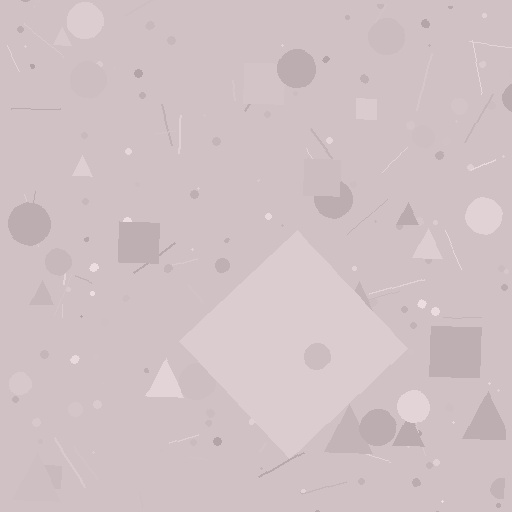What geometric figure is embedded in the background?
A diamond is embedded in the background.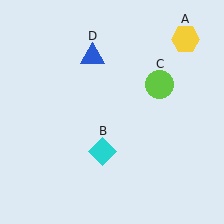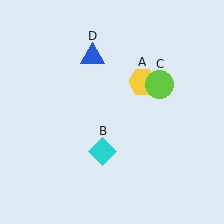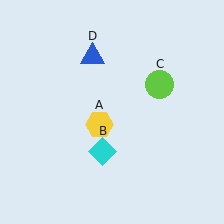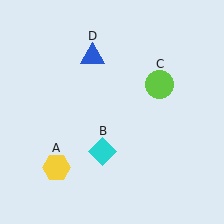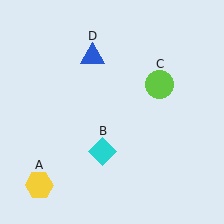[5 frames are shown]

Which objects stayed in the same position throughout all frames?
Cyan diamond (object B) and lime circle (object C) and blue triangle (object D) remained stationary.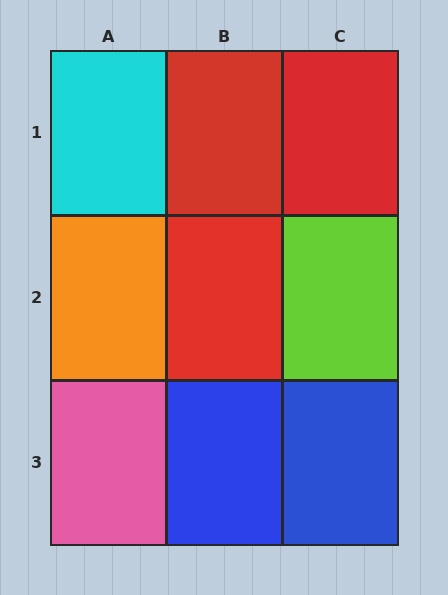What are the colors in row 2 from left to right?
Orange, red, lime.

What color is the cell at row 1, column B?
Red.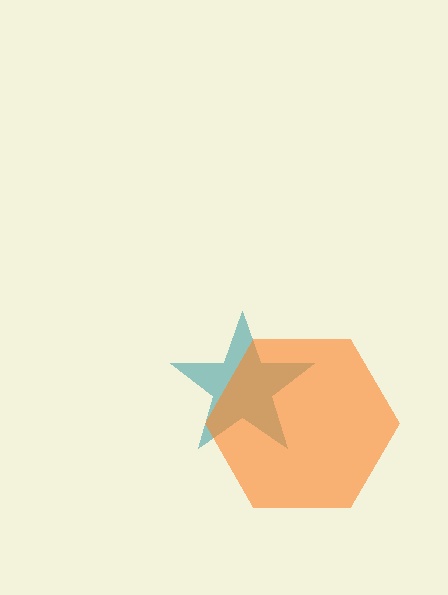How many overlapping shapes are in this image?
There are 2 overlapping shapes in the image.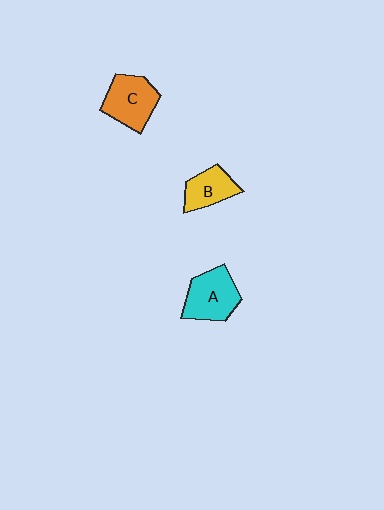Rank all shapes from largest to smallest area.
From largest to smallest: A (cyan), C (orange), B (yellow).